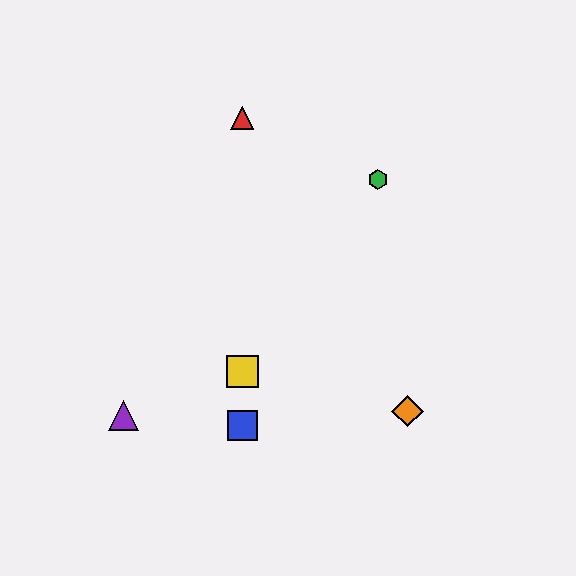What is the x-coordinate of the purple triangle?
The purple triangle is at x≈123.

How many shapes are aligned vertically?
3 shapes (the red triangle, the blue square, the yellow square) are aligned vertically.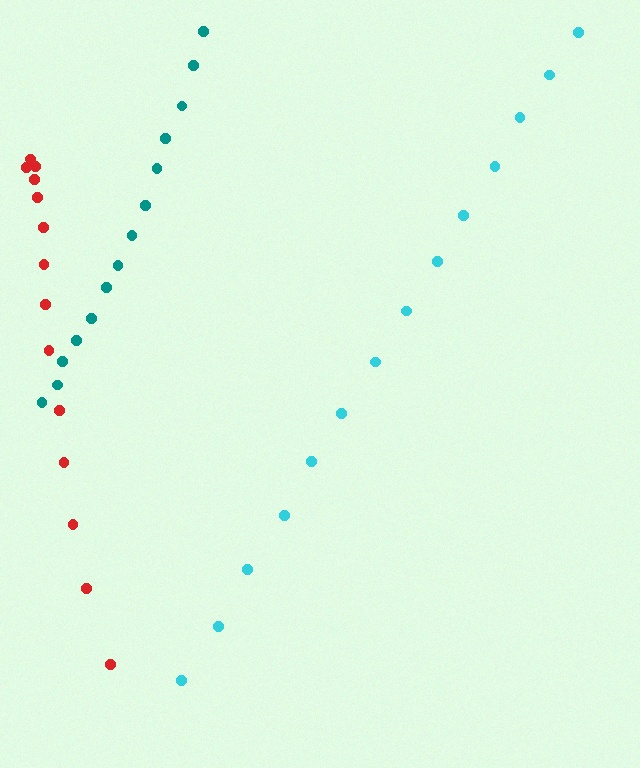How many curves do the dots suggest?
There are 3 distinct paths.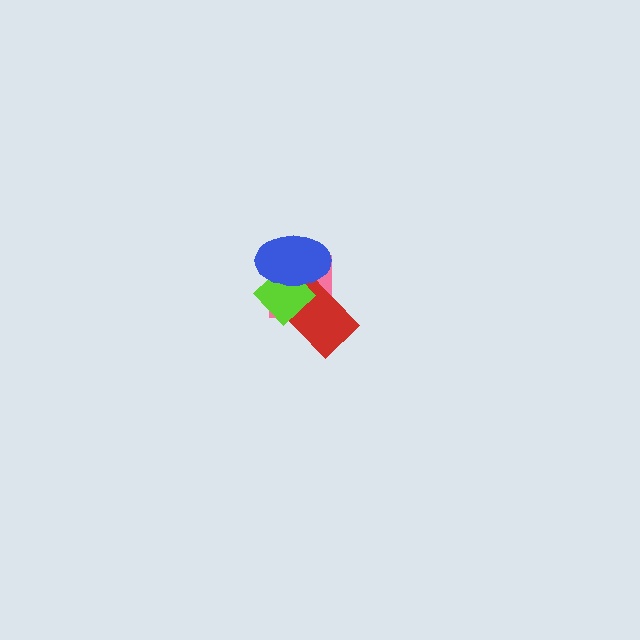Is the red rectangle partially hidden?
Yes, it is partially covered by another shape.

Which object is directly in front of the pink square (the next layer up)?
The red rectangle is directly in front of the pink square.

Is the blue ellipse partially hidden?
No, no other shape covers it.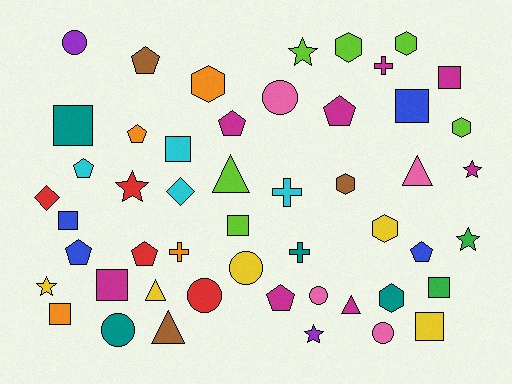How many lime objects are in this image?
There are 6 lime objects.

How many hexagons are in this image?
There are 7 hexagons.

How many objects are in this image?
There are 50 objects.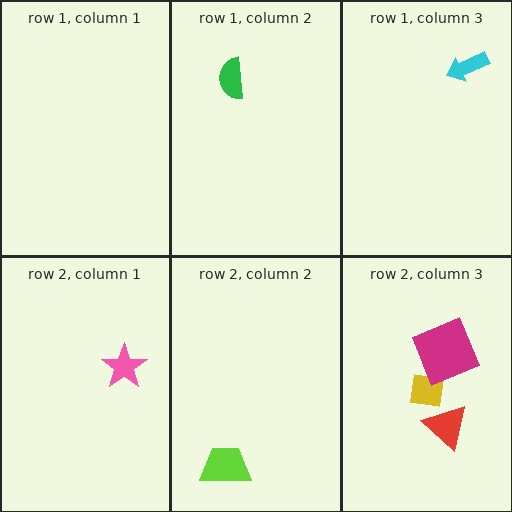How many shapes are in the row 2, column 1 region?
1.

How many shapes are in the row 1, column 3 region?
1.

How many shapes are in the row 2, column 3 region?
3.